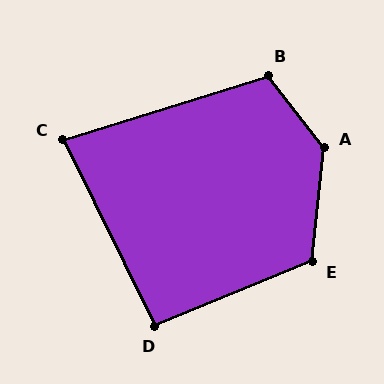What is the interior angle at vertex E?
Approximately 118 degrees (obtuse).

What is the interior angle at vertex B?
Approximately 110 degrees (obtuse).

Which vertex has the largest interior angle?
A, at approximately 137 degrees.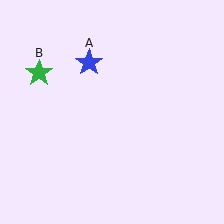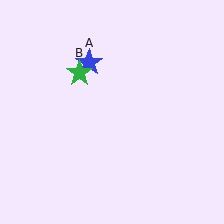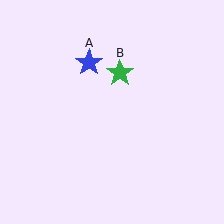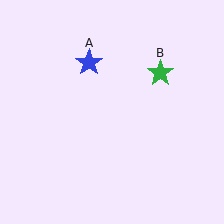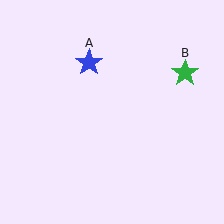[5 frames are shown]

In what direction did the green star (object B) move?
The green star (object B) moved right.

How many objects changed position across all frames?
1 object changed position: green star (object B).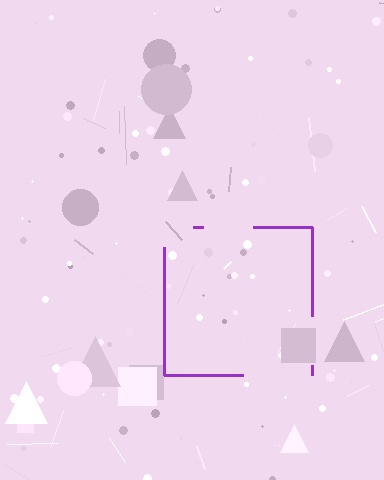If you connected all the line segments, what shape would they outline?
They would outline a square.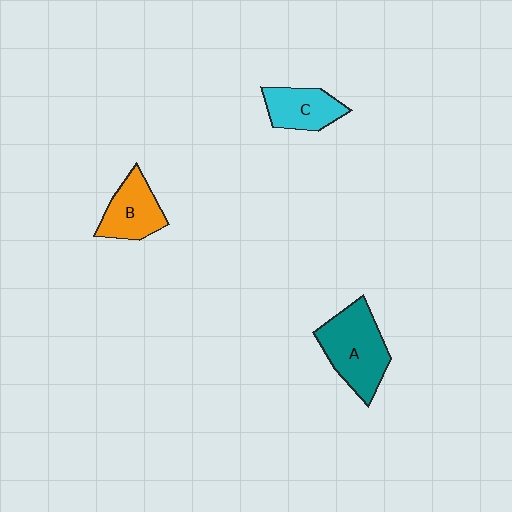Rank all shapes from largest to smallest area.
From largest to smallest: A (teal), B (orange), C (cyan).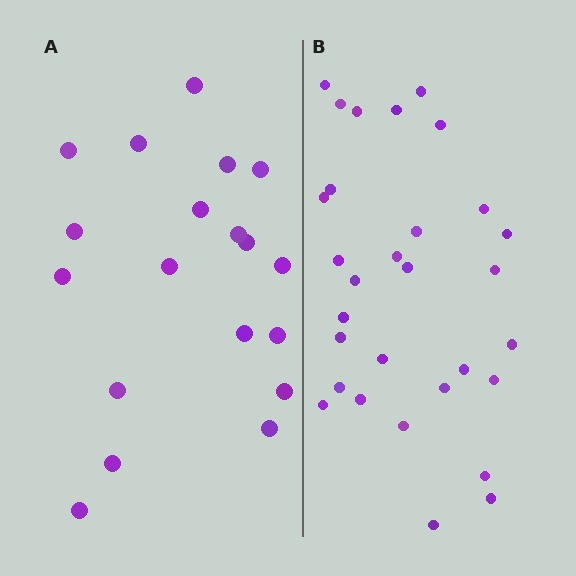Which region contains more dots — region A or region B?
Region B (the right region) has more dots.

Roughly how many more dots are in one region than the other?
Region B has roughly 12 or so more dots than region A.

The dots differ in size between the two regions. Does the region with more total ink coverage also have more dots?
No. Region A has more total ink coverage because its dots are larger, but region B actually contains more individual dots. Total area can be misleading — the number of items is what matters here.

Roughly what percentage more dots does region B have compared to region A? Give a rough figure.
About 60% more.